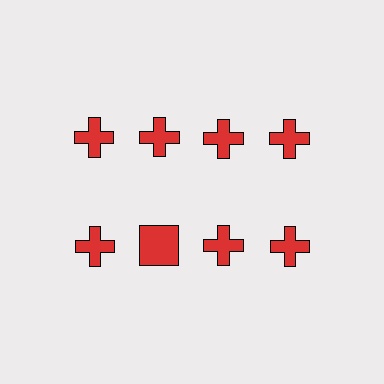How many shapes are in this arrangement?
There are 8 shapes arranged in a grid pattern.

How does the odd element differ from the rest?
It has a different shape: square instead of cross.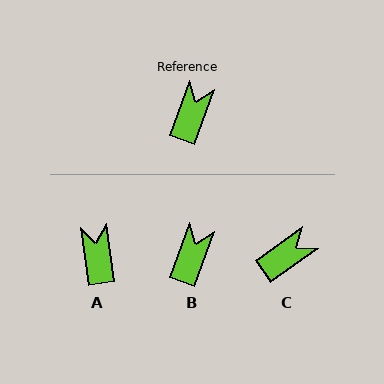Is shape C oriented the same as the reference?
No, it is off by about 35 degrees.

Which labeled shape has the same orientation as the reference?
B.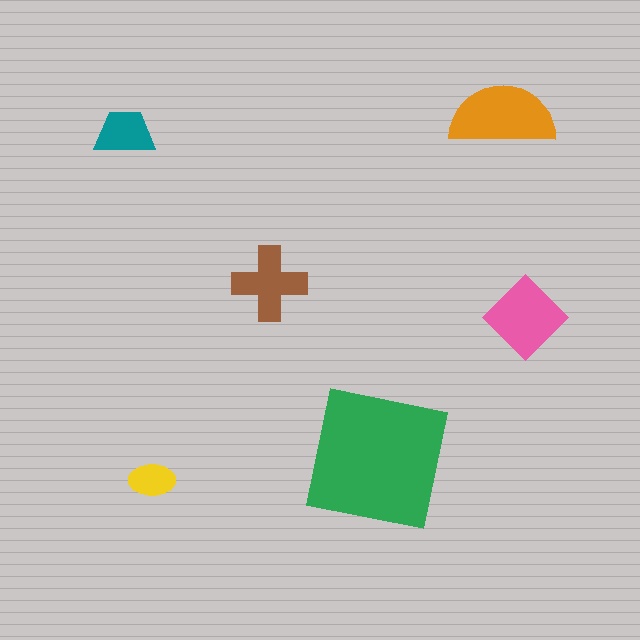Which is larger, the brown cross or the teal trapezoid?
The brown cross.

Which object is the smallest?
The yellow ellipse.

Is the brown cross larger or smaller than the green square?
Smaller.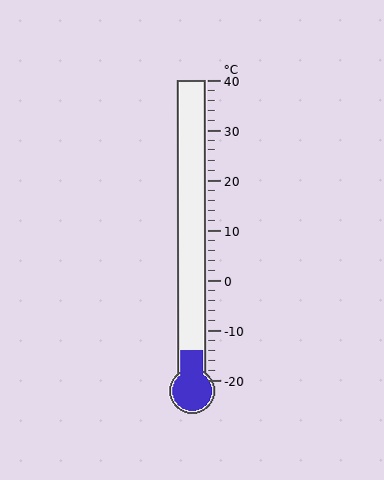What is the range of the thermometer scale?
The thermometer scale ranges from -20°C to 40°C.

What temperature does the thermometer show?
The thermometer shows approximately -14°C.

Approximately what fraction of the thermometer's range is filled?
The thermometer is filled to approximately 10% of its range.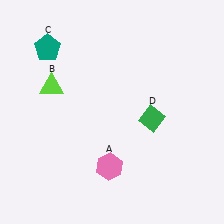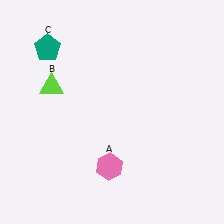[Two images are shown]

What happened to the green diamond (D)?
The green diamond (D) was removed in Image 2. It was in the bottom-right area of Image 1.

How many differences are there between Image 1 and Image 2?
There is 1 difference between the two images.